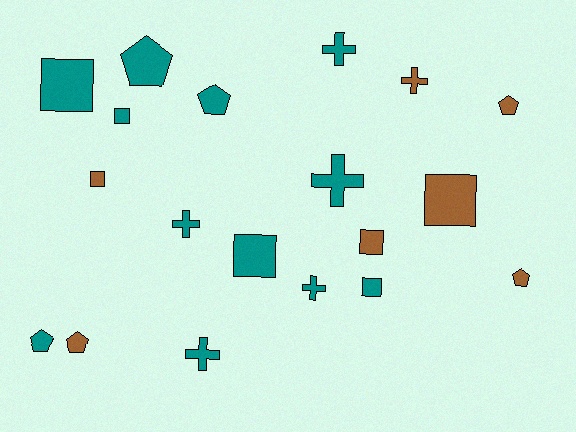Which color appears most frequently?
Teal, with 12 objects.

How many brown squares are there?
There are 3 brown squares.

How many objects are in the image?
There are 19 objects.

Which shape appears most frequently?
Square, with 7 objects.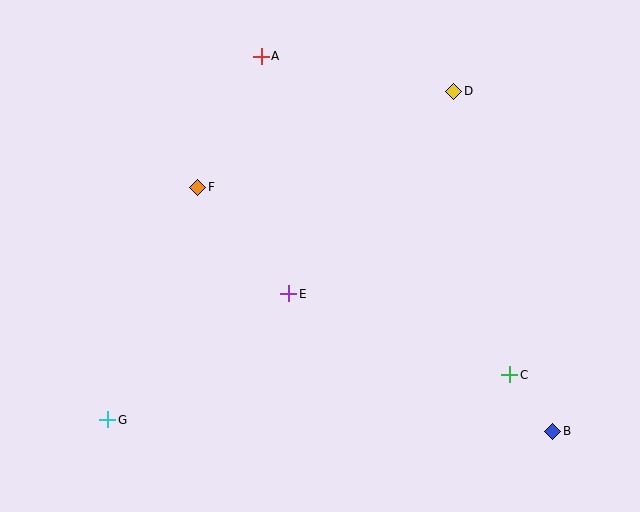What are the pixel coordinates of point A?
Point A is at (261, 56).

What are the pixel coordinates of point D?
Point D is at (454, 91).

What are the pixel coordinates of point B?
Point B is at (553, 431).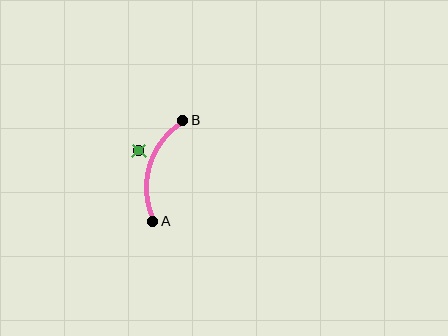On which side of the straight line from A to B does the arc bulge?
The arc bulges to the left of the straight line connecting A and B.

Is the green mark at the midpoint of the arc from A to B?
No — the green mark does not lie on the arc at all. It sits slightly outside the curve.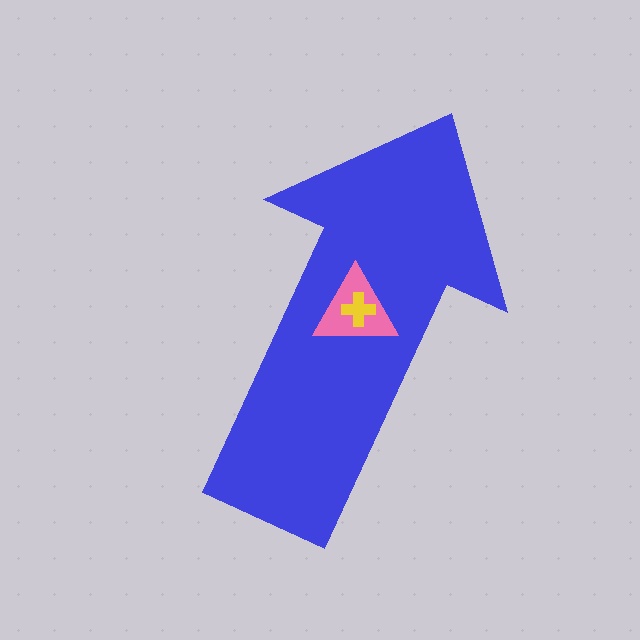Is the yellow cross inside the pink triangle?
Yes.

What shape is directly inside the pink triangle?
The yellow cross.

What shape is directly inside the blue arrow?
The pink triangle.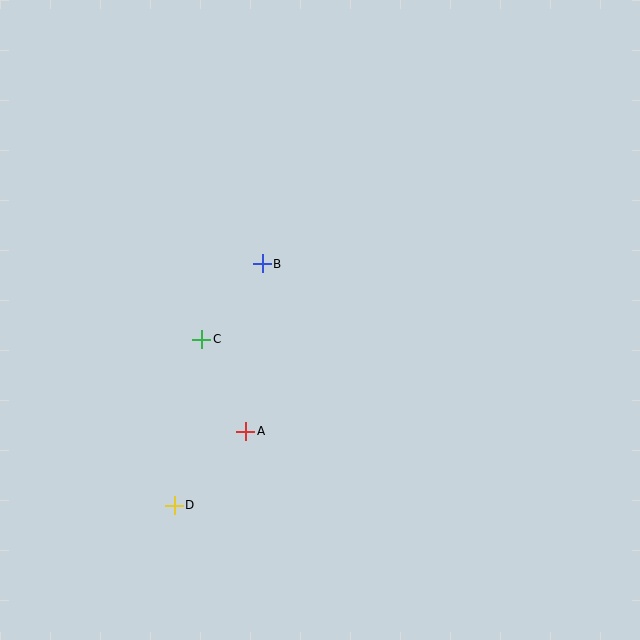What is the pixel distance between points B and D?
The distance between B and D is 257 pixels.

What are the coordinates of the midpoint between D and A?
The midpoint between D and A is at (210, 468).